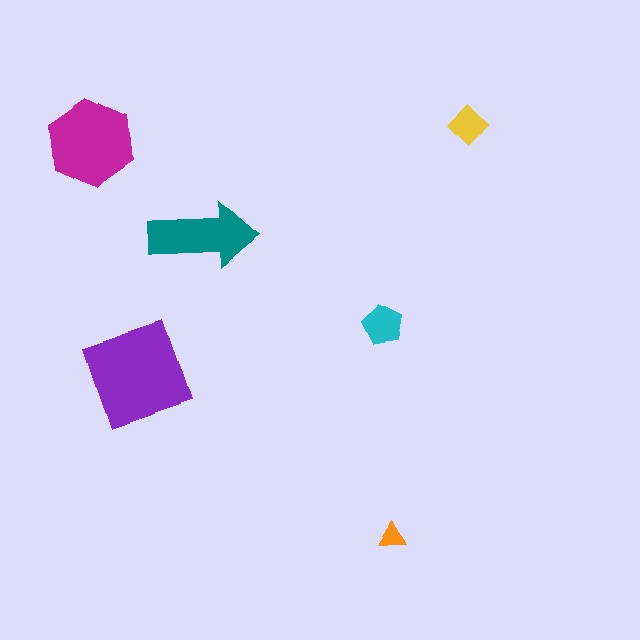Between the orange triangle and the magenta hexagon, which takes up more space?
The magenta hexagon.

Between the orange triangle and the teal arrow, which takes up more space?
The teal arrow.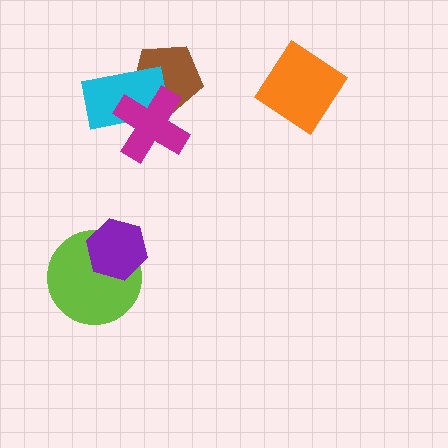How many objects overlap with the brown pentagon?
2 objects overlap with the brown pentagon.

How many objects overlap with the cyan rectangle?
2 objects overlap with the cyan rectangle.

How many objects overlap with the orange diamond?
0 objects overlap with the orange diamond.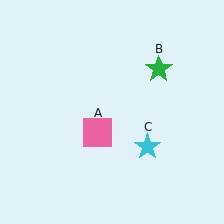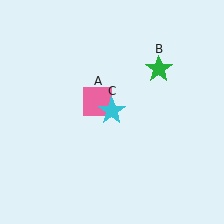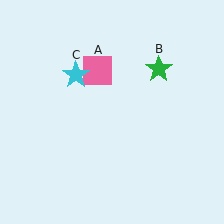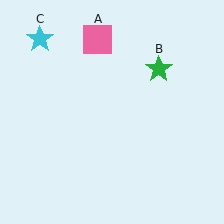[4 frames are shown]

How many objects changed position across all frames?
2 objects changed position: pink square (object A), cyan star (object C).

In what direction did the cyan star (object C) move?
The cyan star (object C) moved up and to the left.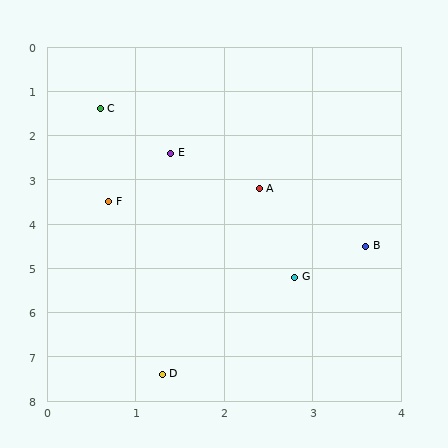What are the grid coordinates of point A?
Point A is at approximately (2.4, 3.2).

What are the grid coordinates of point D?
Point D is at approximately (1.3, 7.4).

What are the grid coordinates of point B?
Point B is at approximately (3.6, 4.5).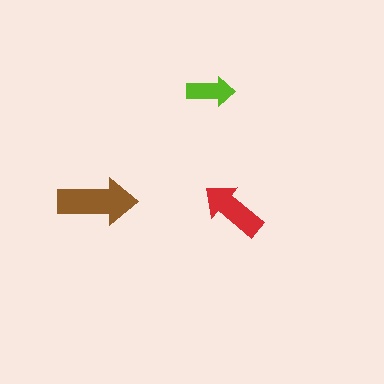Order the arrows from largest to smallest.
the brown one, the red one, the lime one.